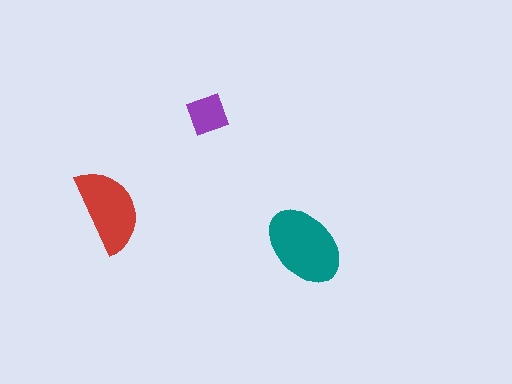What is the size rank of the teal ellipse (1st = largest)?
1st.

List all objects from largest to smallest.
The teal ellipse, the red semicircle, the purple square.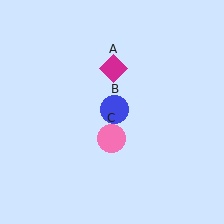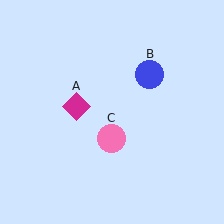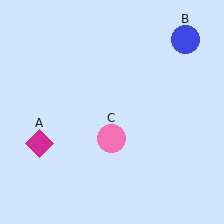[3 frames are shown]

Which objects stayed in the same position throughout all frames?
Pink circle (object C) remained stationary.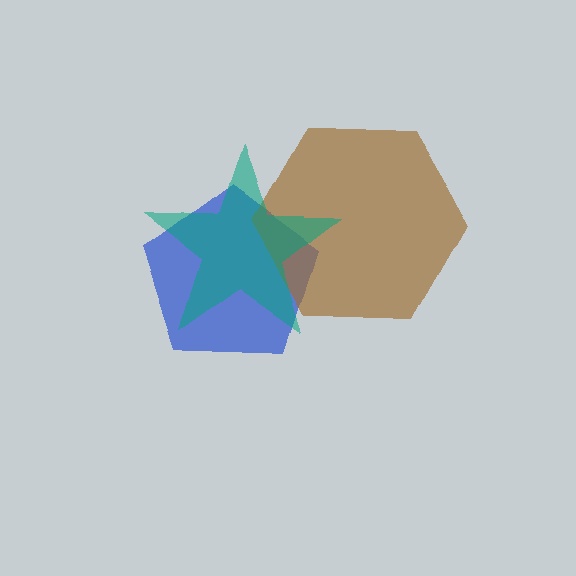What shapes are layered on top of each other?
The layered shapes are: a blue pentagon, a brown hexagon, a teal star.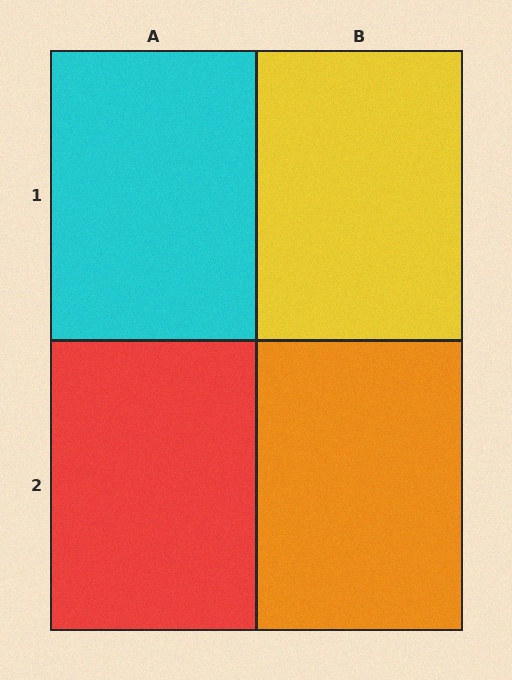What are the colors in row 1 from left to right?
Cyan, yellow.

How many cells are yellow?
1 cell is yellow.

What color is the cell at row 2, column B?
Orange.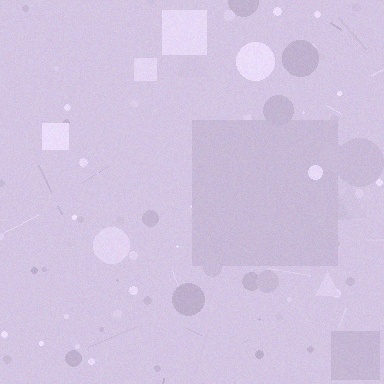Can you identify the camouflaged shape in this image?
The camouflaged shape is a square.